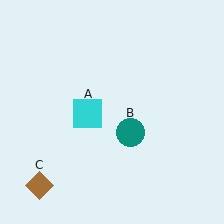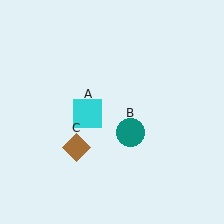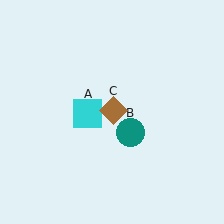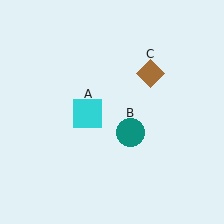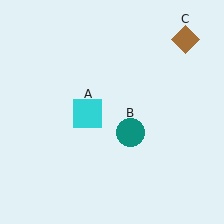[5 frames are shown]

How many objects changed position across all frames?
1 object changed position: brown diamond (object C).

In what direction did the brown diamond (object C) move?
The brown diamond (object C) moved up and to the right.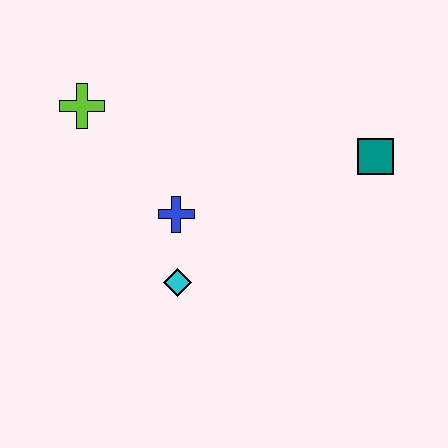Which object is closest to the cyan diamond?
The blue cross is closest to the cyan diamond.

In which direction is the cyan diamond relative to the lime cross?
The cyan diamond is below the lime cross.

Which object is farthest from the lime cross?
The teal square is farthest from the lime cross.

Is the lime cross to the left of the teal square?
Yes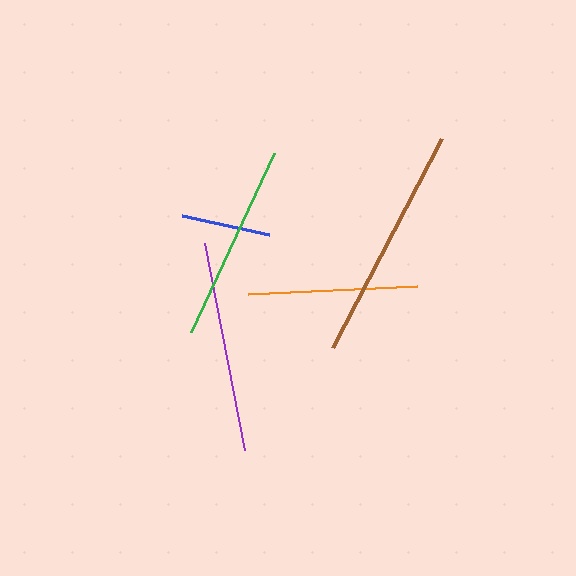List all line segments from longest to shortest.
From longest to shortest: brown, purple, green, orange, blue.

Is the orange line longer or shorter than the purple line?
The purple line is longer than the orange line.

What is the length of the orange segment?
The orange segment is approximately 170 pixels long.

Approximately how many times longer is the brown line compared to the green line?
The brown line is approximately 1.2 times the length of the green line.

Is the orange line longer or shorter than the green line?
The green line is longer than the orange line.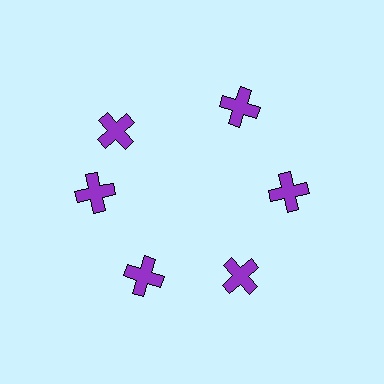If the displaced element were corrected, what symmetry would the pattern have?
It would have 6-fold rotational symmetry — the pattern would map onto itself every 60 degrees.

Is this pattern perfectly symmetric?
No. The 6 purple crosses are arranged in a ring, but one element near the 11 o'clock position is rotated out of alignment along the ring, breaking the 6-fold rotational symmetry.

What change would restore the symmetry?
The symmetry would be restored by rotating it back into even spacing with its neighbors so that all 6 crosses sit at equal angles and equal distance from the center.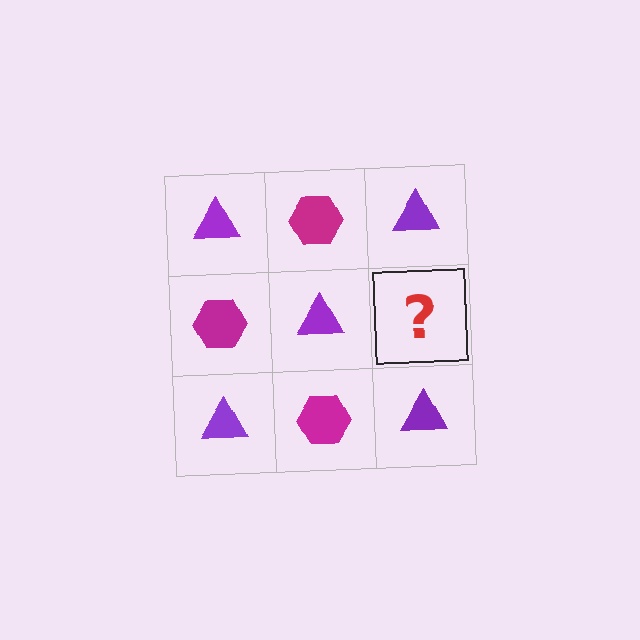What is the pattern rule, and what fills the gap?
The rule is that it alternates purple triangle and magenta hexagon in a checkerboard pattern. The gap should be filled with a magenta hexagon.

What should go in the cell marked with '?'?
The missing cell should contain a magenta hexagon.